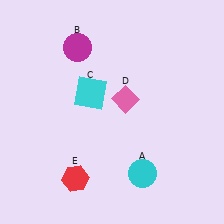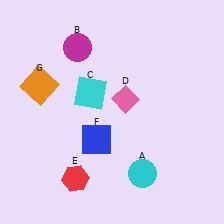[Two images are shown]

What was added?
A blue square (F), an orange square (G) were added in Image 2.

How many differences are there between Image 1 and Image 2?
There are 2 differences between the two images.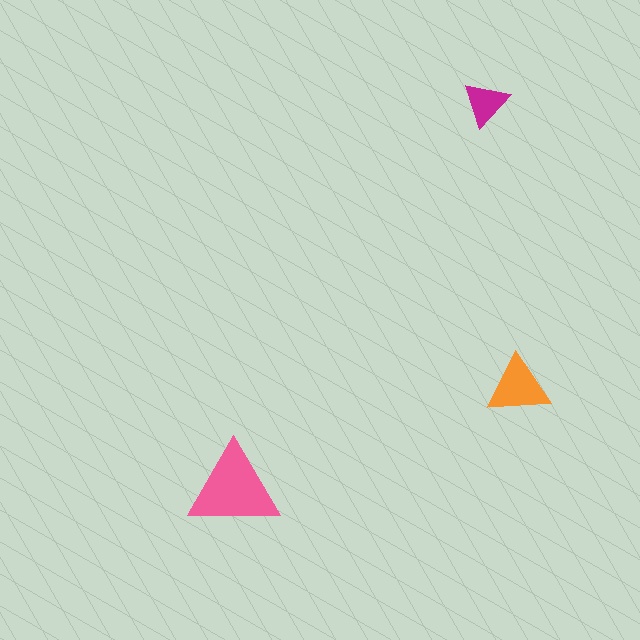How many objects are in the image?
There are 3 objects in the image.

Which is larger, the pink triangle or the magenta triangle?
The pink one.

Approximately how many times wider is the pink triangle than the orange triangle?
About 1.5 times wider.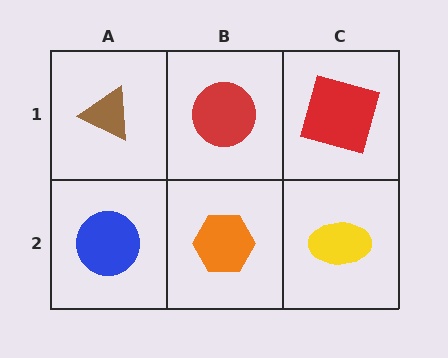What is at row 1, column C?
A red square.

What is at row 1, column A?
A brown triangle.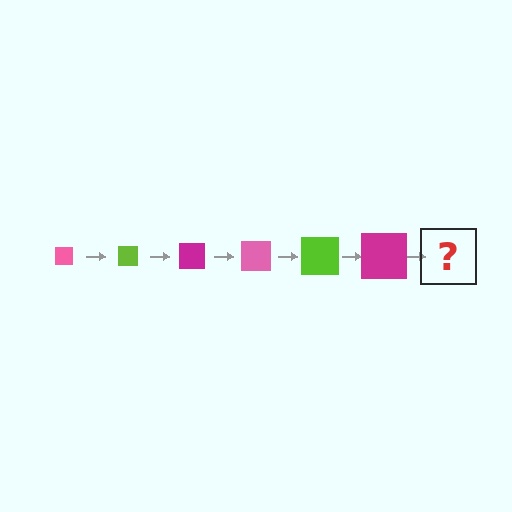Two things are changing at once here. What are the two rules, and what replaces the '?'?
The two rules are that the square grows larger each step and the color cycles through pink, lime, and magenta. The '?' should be a pink square, larger than the previous one.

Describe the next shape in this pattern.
It should be a pink square, larger than the previous one.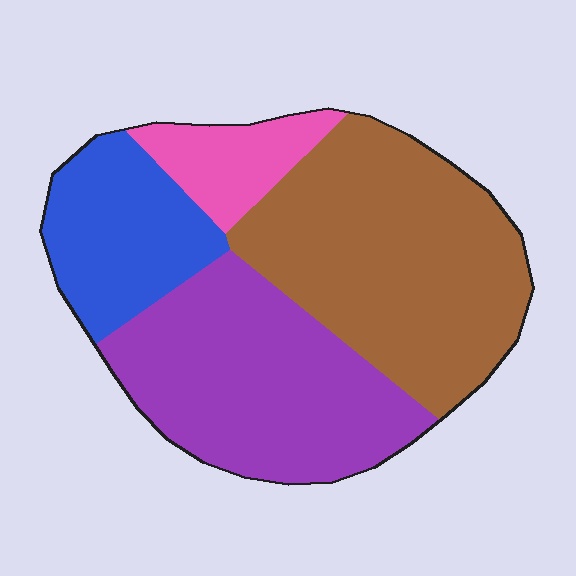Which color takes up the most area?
Brown, at roughly 40%.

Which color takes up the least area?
Pink, at roughly 10%.